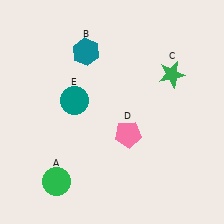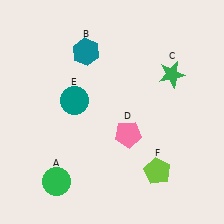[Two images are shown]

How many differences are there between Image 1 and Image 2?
There is 1 difference between the two images.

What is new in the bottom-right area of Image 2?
A lime pentagon (F) was added in the bottom-right area of Image 2.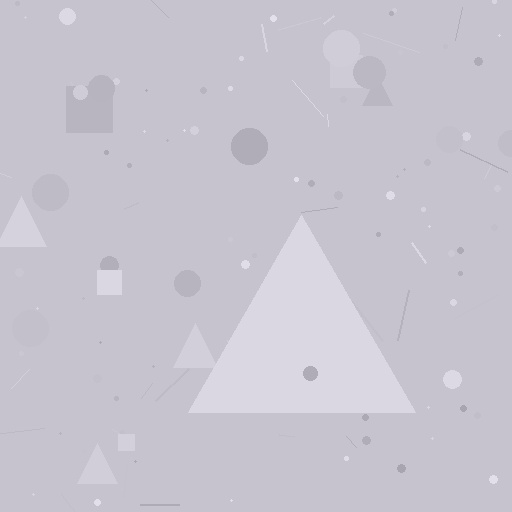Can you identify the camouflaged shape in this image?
The camouflaged shape is a triangle.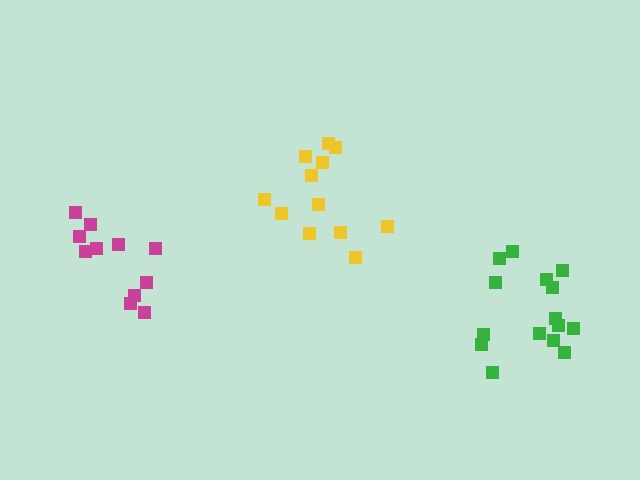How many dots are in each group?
Group 1: 12 dots, Group 2: 15 dots, Group 3: 11 dots (38 total).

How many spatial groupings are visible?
There are 3 spatial groupings.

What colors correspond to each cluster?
The clusters are colored: yellow, green, magenta.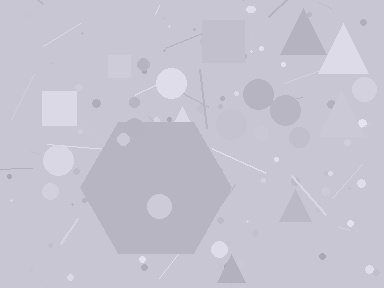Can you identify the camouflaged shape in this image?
The camouflaged shape is a hexagon.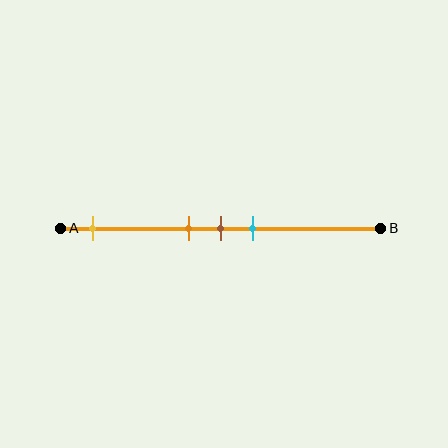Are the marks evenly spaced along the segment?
No, the marks are not evenly spaced.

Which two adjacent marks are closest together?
The orange and brown marks are the closest adjacent pair.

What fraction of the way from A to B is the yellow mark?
The yellow mark is approximately 10% (0.1) of the way from A to B.